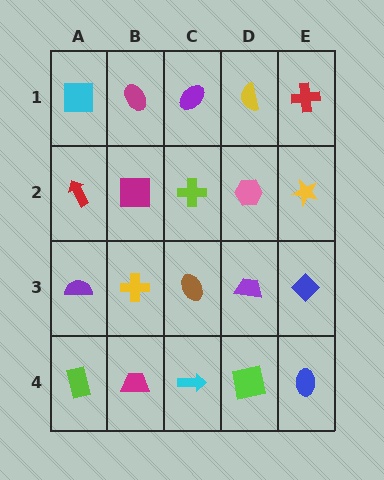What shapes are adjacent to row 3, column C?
A lime cross (row 2, column C), a cyan arrow (row 4, column C), a yellow cross (row 3, column B), a purple trapezoid (row 3, column D).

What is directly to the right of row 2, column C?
A pink hexagon.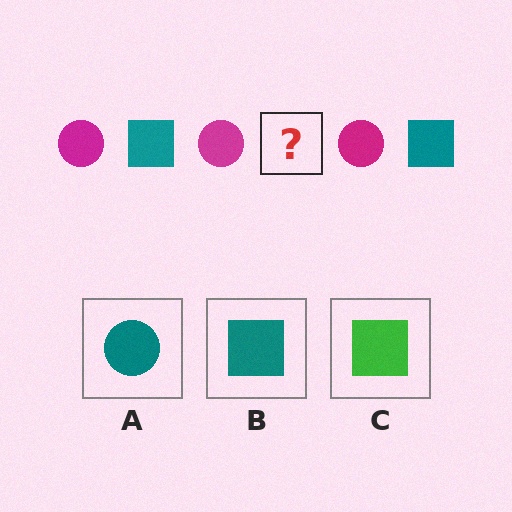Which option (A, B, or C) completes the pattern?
B.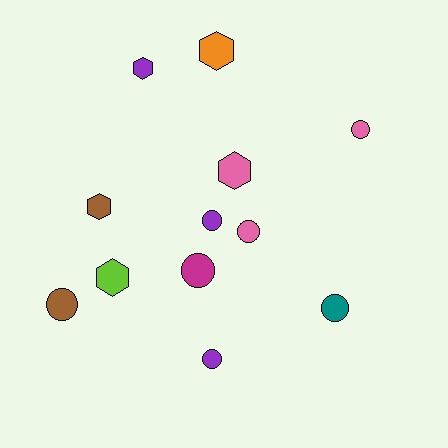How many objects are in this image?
There are 12 objects.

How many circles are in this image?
There are 7 circles.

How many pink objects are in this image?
There are 3 pink objects.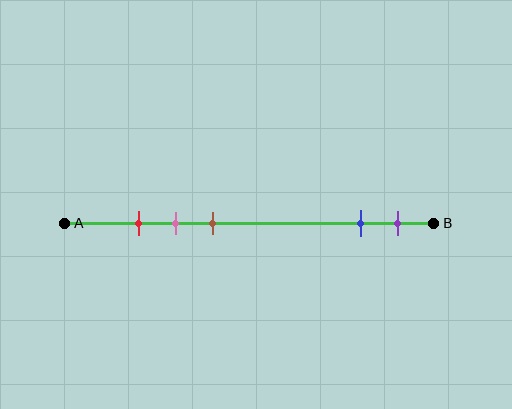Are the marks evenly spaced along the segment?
No, the marks are not evenly spaced.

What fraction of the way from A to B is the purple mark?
The purple mark is approximately 90% (0.9) of the way from A to B.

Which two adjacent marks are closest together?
The red and pink marks are the closest adjacent pair.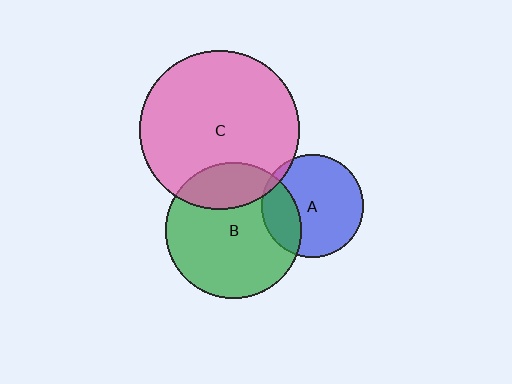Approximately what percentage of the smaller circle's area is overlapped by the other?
Approximately 25%.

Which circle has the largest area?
Circle C (pink).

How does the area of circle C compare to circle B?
Approximately 1.4 times.